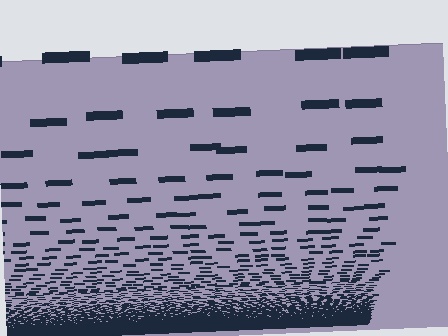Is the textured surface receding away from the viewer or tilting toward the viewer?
The surface appears to tilt toward the viewer. Texture elements get larger and sparser toward the top.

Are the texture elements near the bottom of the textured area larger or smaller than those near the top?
Smaller. The gradient is inverted — elements near the bottom are smaller and denser.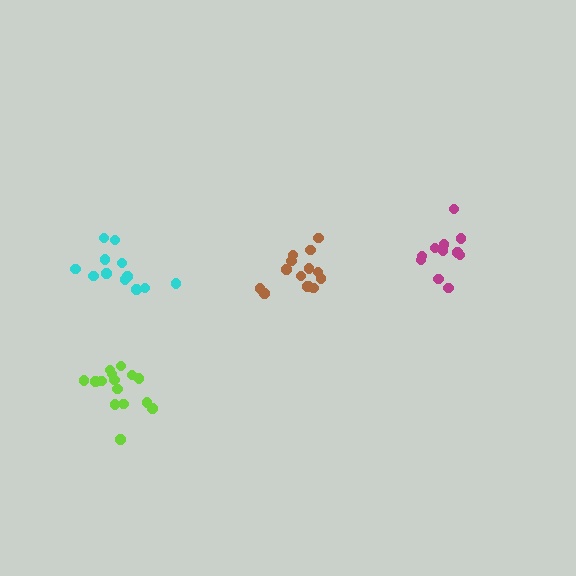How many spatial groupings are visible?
There are 4 spatial groupings.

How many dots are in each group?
Group 1: 14 dots, Group 2: 11 dots, Group 3: 15 dots, Group 4: 12 dots (52 total).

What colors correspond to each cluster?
The clusters are colored: brown, magenta, lime, cyan.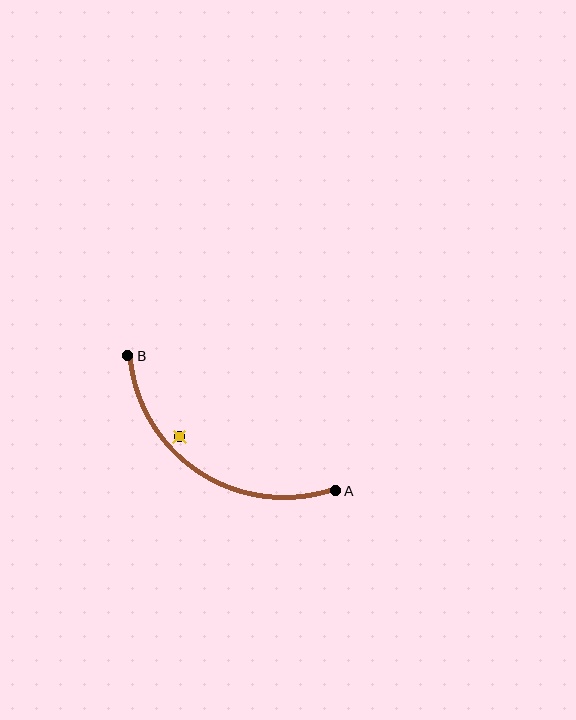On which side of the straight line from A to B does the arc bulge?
The arc bulges below the straight line connecting A and B.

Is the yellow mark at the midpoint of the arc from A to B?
No — the yellow mark does not lie on the arc at all. It sits slightly inside the curve.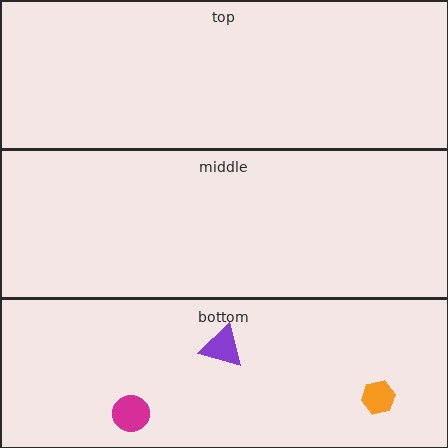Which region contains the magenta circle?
The bottom region.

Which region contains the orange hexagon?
The bottom region.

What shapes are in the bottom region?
The purple triangle, the magenta circle, the orange hexagon.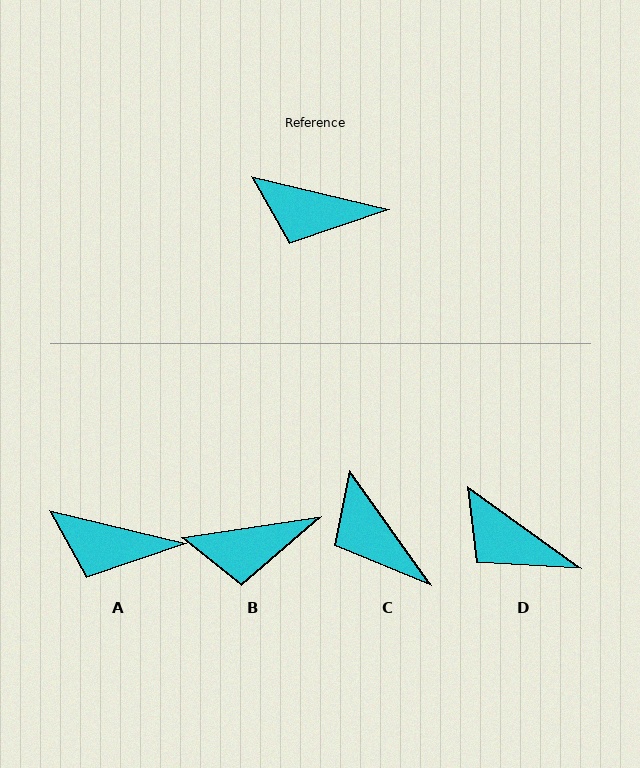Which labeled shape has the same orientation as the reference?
A.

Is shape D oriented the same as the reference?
No, it is off by about 22 degrees.